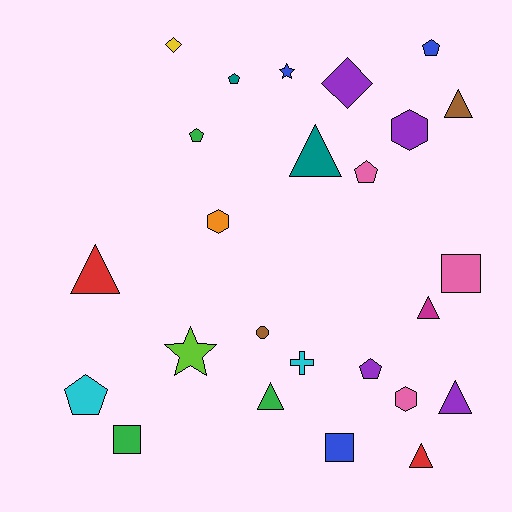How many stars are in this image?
There are 2 stars.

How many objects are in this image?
There are 25 objects.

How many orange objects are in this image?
There is 1 orange object.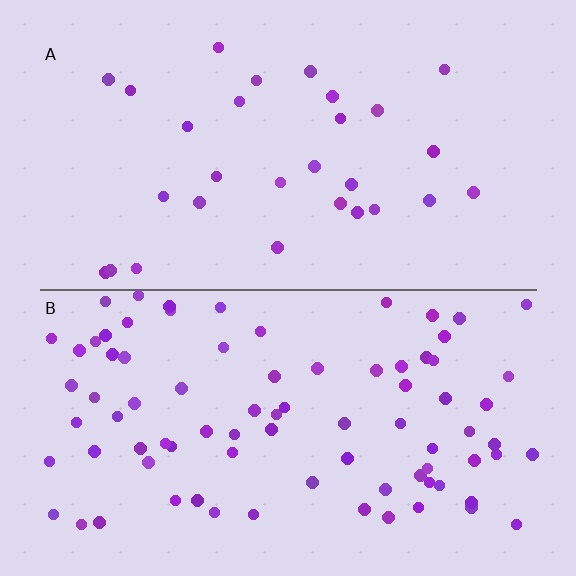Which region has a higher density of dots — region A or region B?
B (the bottom).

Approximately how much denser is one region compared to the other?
Approximately 2.8× — region B over region A.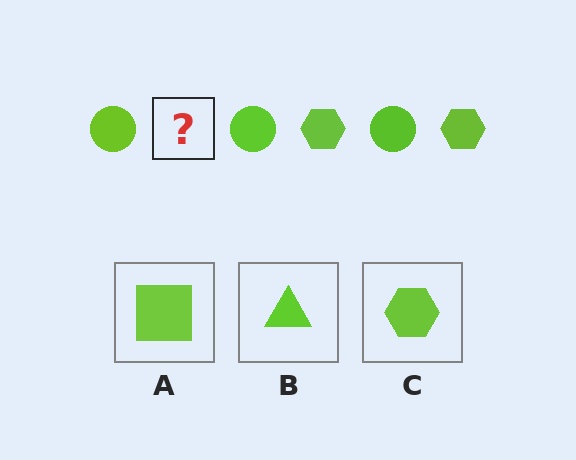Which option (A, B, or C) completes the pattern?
C.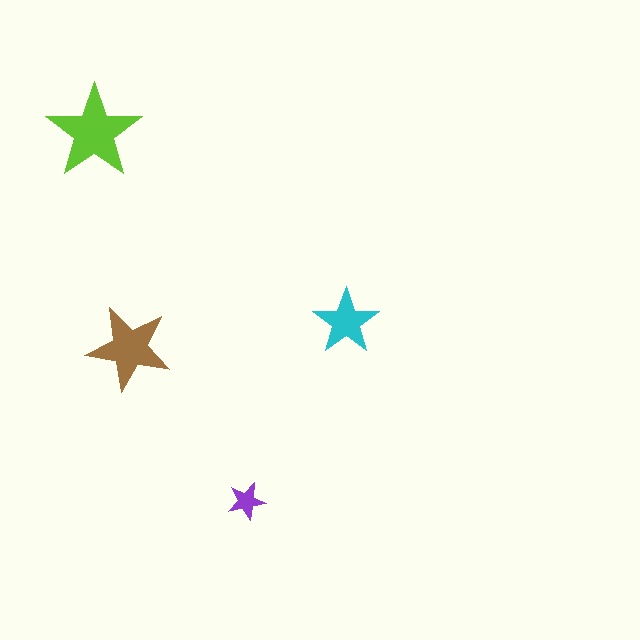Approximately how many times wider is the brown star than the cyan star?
About 1.5 times wider.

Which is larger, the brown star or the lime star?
The lime one.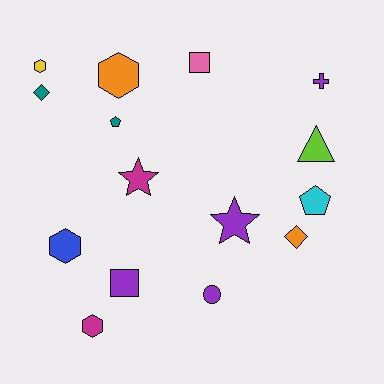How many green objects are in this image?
There are no green objects.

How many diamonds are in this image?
There are 2 diamonds.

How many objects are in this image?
There are 15 objects.